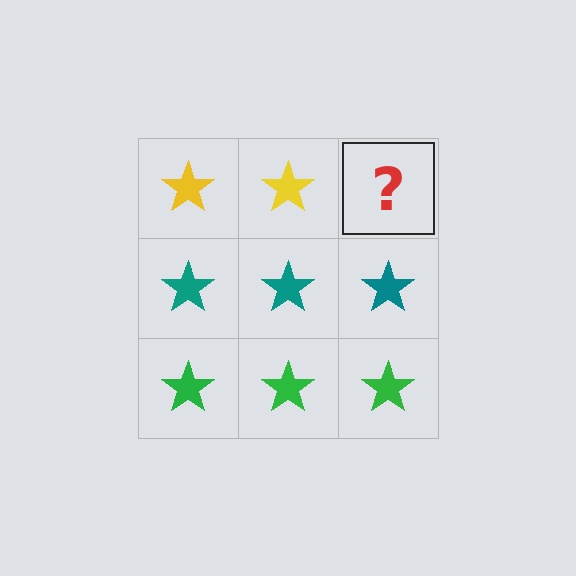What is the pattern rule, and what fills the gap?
The rule is that each row has a consistent color. The gap should be filled with a yellow star.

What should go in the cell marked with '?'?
The missing cell should contain a yellow star.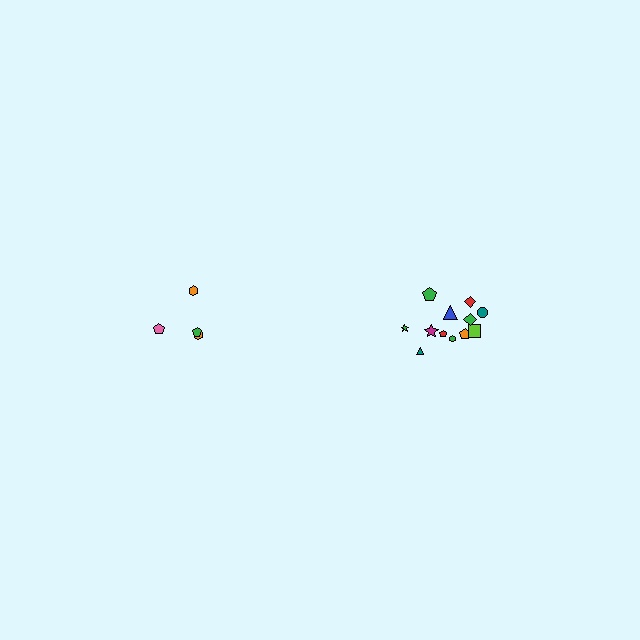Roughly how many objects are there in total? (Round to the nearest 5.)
Roughly 15 objects in total.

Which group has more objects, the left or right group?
The right group.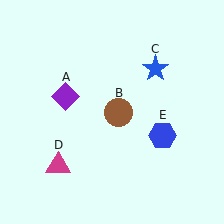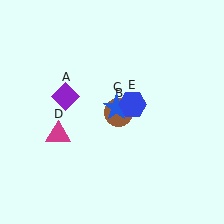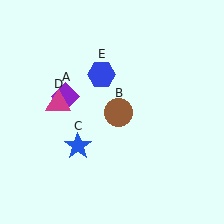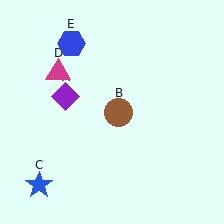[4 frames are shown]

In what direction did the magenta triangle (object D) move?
The magenta triangle (object D) moved up.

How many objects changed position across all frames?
3 objects changed position: blue star (object C), magenta triangle (object D), blue hexagon (object E).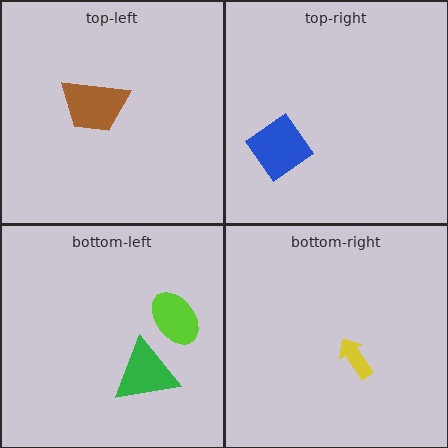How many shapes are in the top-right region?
1.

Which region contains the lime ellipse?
The bottom-left region.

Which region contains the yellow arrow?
The bottom-right region.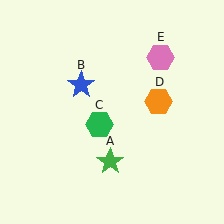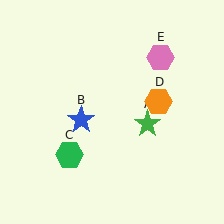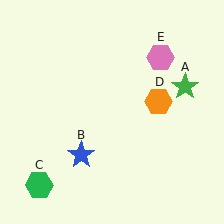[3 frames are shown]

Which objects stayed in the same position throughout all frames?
Orange hexagon (object D) and pink hexagon (object E) remained stationary.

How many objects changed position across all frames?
3 objects changed position: green star (object A), blue star (object B), green hexagon (object C).